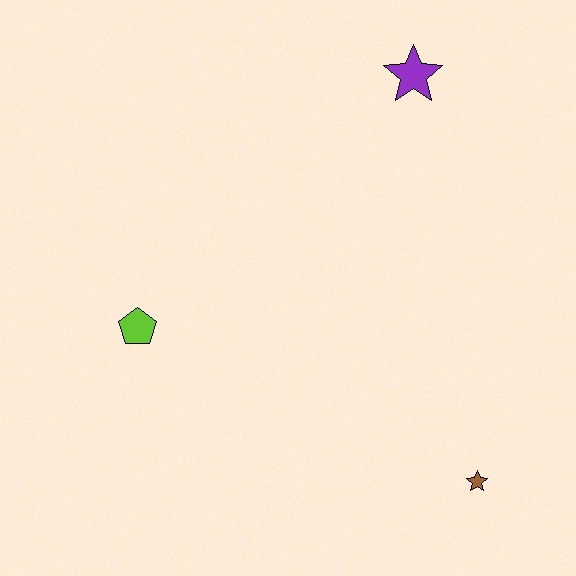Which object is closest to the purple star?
The lime pentagon is closest to the purple star.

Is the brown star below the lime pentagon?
Yes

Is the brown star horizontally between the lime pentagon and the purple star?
No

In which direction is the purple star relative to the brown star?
The purple star is above the brown star.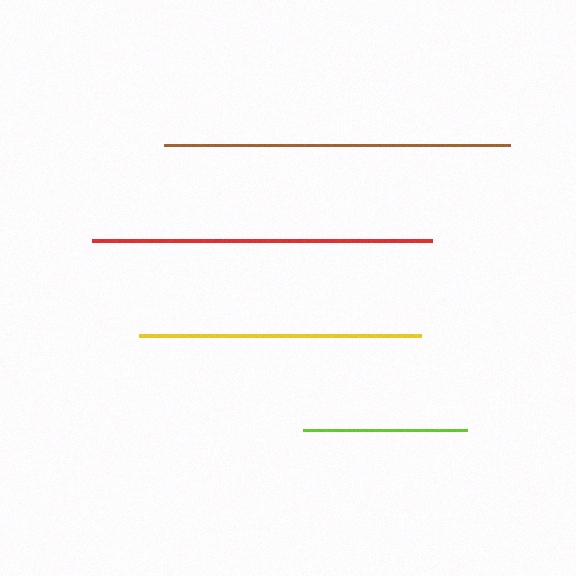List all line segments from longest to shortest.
From longest to shortest: brown, red, yellow, lime.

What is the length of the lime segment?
The lime segment is approximately 164 pixels long.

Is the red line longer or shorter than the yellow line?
The red line is longer than the yellow line.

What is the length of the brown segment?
The brown segment is approximately 346 pixels long.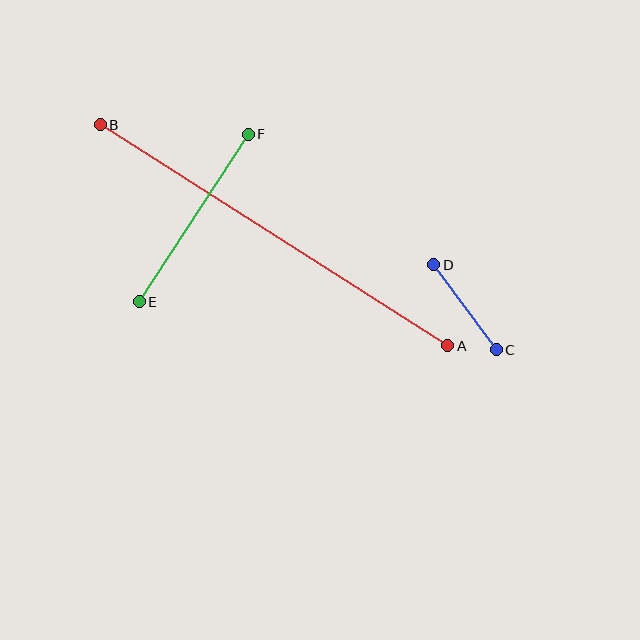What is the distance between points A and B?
The distance is approximately 412 pixels.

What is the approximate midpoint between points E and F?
The midpoint is at approximately (194, 218) pixels.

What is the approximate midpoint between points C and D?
The midpoint is at approximately (465, 307) pixels.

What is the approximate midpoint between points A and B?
The midpoint is at approximately (274, 235) pixels.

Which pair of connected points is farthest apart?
Points A and B are farthest apart.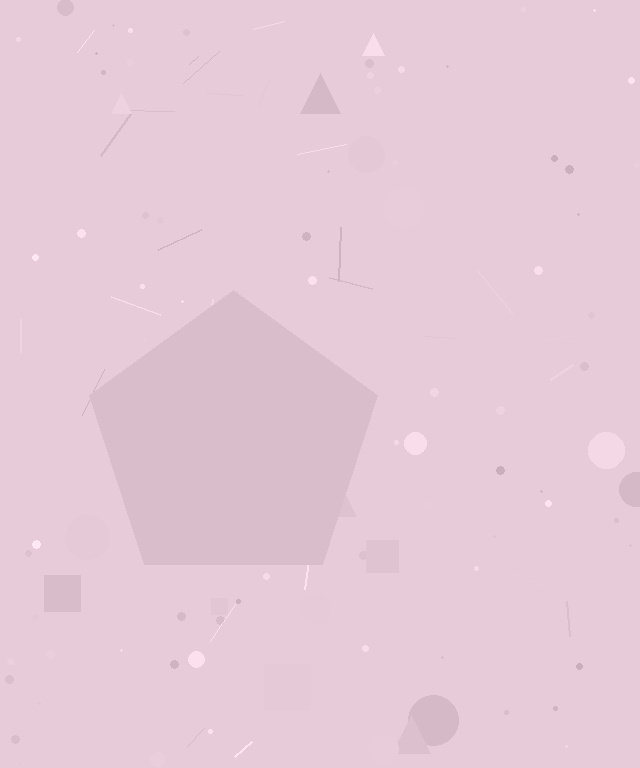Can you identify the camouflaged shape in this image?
The camouflaged shape is a pentagon.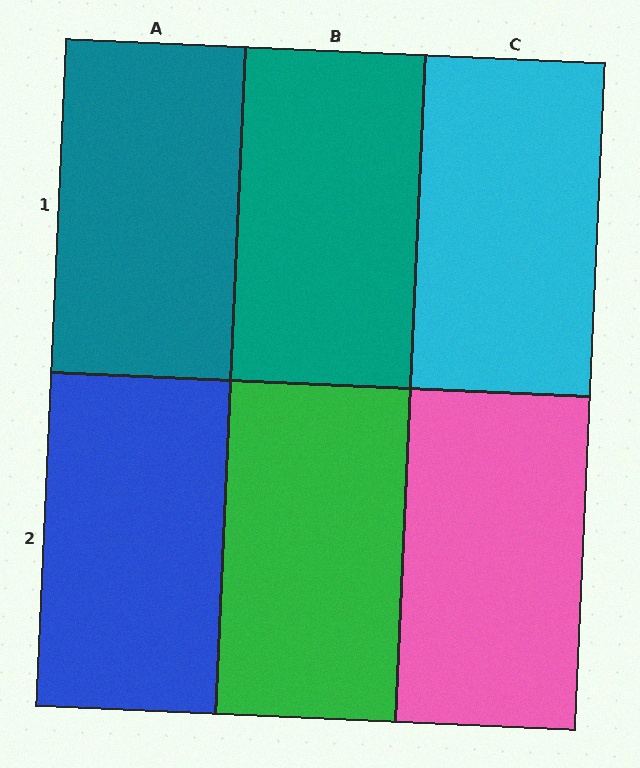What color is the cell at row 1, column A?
Teal.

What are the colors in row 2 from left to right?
Blue, green, pink.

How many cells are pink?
1 cell is pink.